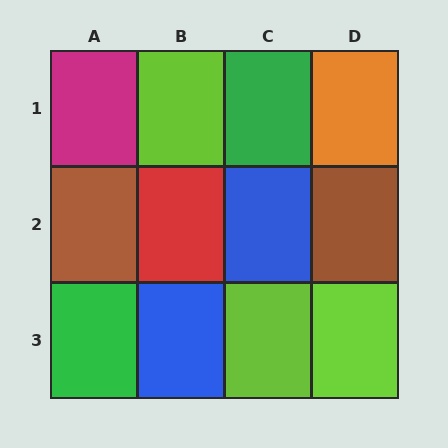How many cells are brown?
2 cells are brown.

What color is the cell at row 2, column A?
Brown.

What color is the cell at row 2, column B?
Red.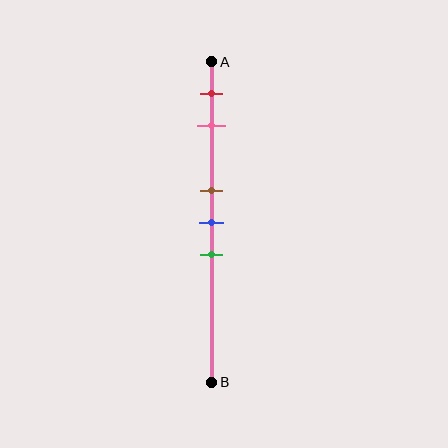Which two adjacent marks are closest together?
The brown and blue marks are the closest adjacent pair.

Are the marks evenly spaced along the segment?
No, the marks are not evenly spaced.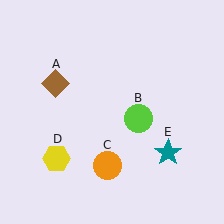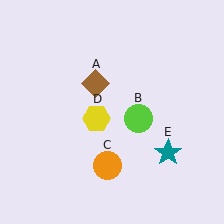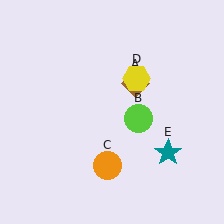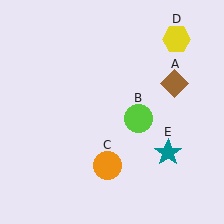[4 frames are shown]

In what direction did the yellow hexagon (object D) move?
The yellow hexagon (object D) moved up and to the right.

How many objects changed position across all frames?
2 objects changed position: brown diamond (object A), yellow hexagon (object D).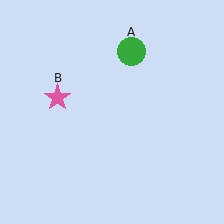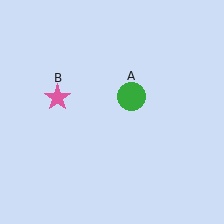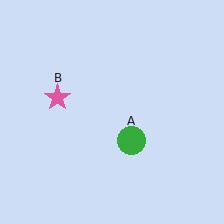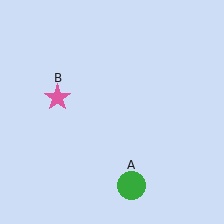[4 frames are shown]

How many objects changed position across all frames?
1 object changed position: green circle (object A).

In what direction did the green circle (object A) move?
The green circle (object A) moved down.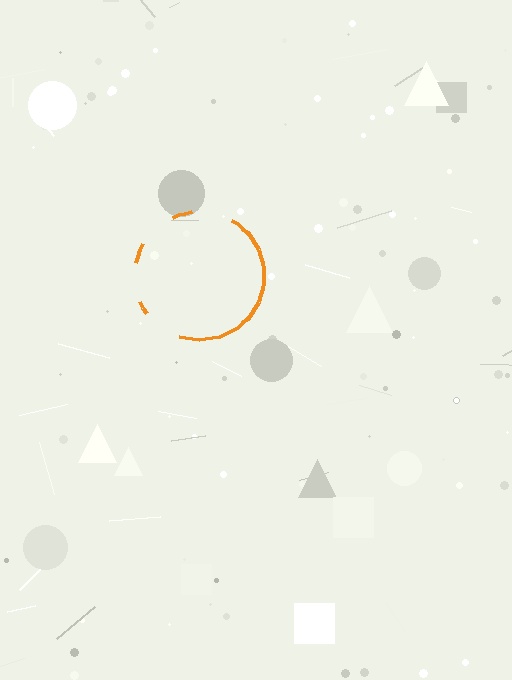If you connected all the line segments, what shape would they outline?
They would outline a circle.